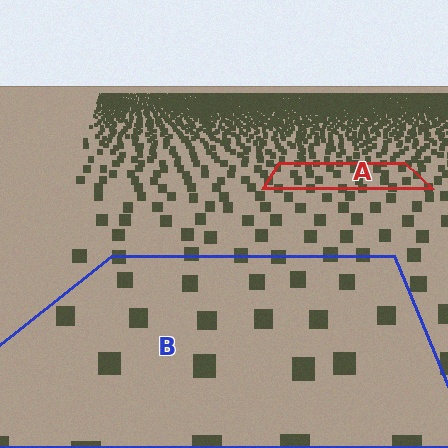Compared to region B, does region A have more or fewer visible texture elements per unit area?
Region A has more texture elements per unit area — they are packed more densely because it is farther away.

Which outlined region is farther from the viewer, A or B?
Region A is farther from the viewer — the texture elements inside it appear smaller and more densely packed.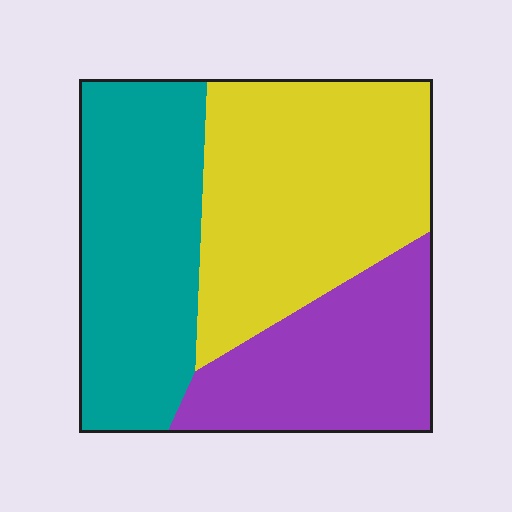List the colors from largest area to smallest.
From largest to smallest: yellow, teal, purple.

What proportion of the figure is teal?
Teal covers 34% of the figure.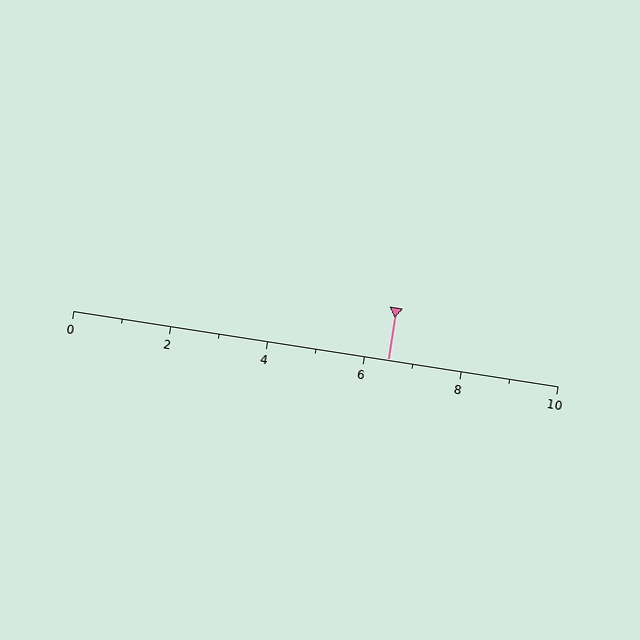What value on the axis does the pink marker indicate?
The marker indicates approximately 6.5.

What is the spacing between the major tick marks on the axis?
The major ticks are spaced 2 apart.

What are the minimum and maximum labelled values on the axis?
The axis runs from 0 to 10.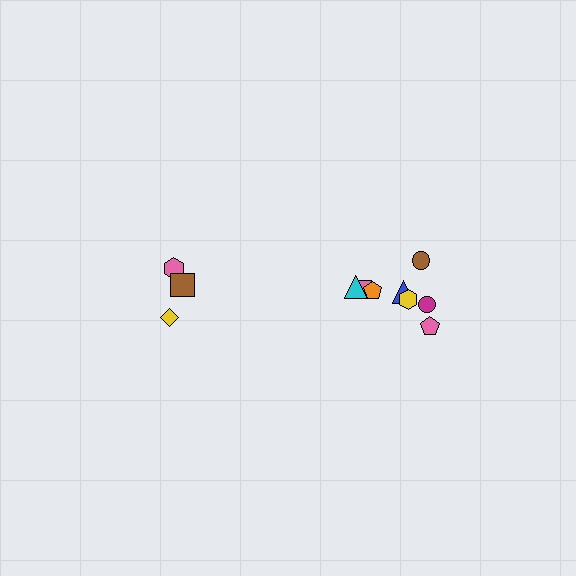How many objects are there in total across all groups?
There are 11 objects.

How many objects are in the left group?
There are 3 objects.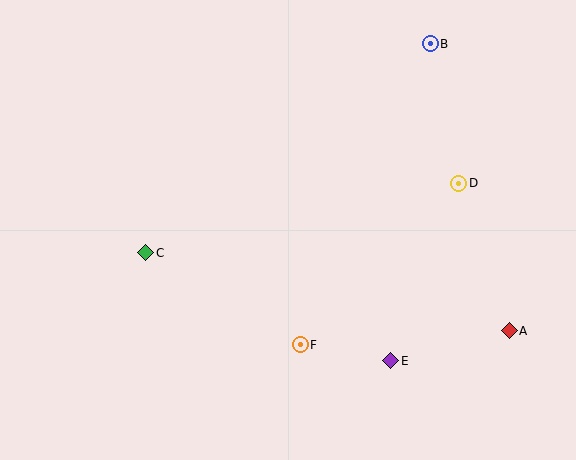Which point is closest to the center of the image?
Point F at (300, 345) is closest to the center.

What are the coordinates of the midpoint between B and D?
The midpoint between B and D is at (444, 113).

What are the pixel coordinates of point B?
Point B is at (430, 44).